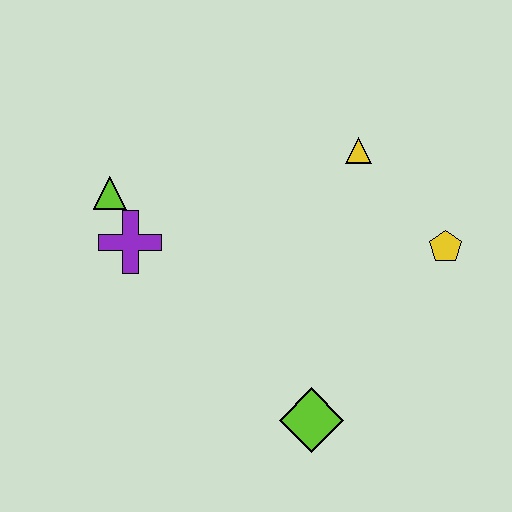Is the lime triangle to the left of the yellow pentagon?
Yes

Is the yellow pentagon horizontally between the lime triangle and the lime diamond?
No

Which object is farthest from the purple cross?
The yellow pentagon is farthest from the purple cross.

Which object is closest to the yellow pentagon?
The yellow triangle is closest to the yellow pentagon.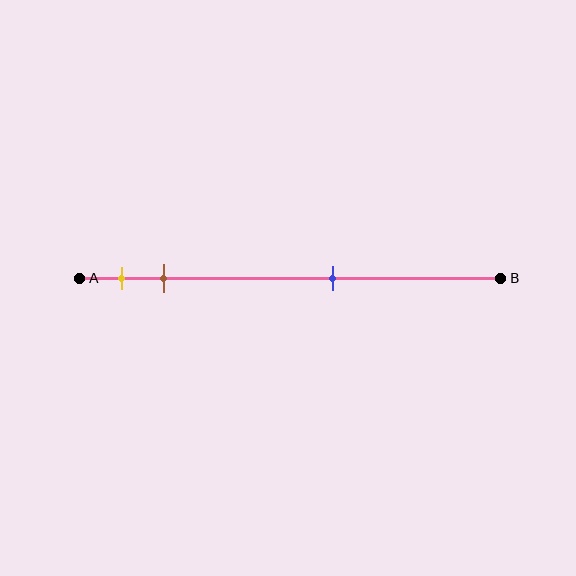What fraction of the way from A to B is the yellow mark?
The yellow mark is approximately 10% (0.1) of the way from A to B.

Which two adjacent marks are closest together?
The yellow and brown marks are the closest adjacent pair.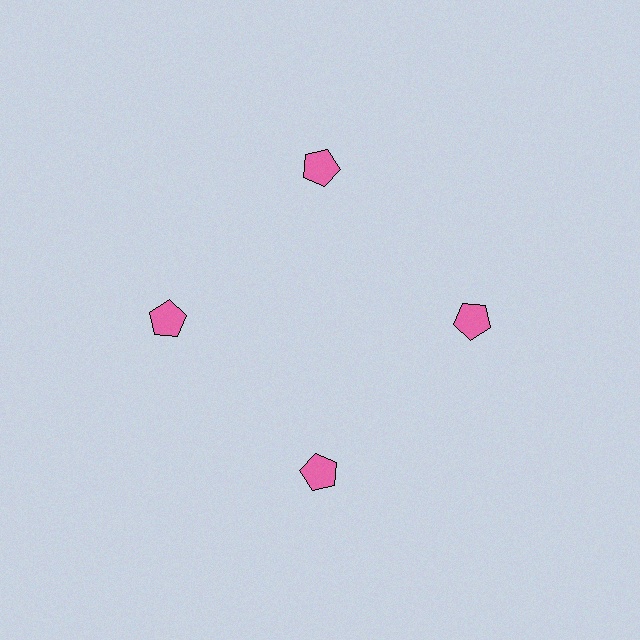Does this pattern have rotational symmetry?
Yes, this pattern has 4-fold rotational symmetry. It looks the same after rotating 90 degrees around the center.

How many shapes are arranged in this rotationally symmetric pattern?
There are 4 shapes, arranged in 4 groups of 1.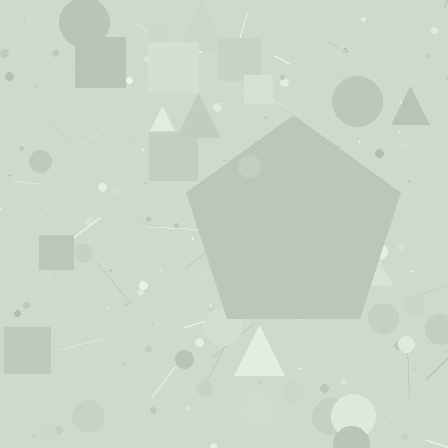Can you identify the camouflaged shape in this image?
The camouflaged shape is a pentagon.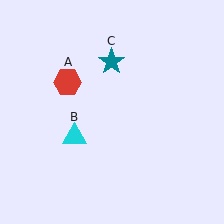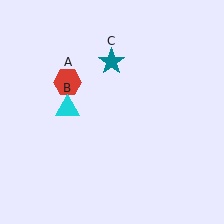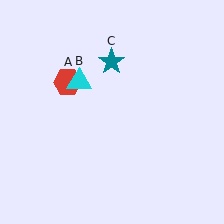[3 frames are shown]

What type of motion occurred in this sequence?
The cyan triangle (object B) rotated clockwise around the center of the scene.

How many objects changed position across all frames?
1 object changed position: cyan triangle (object B).